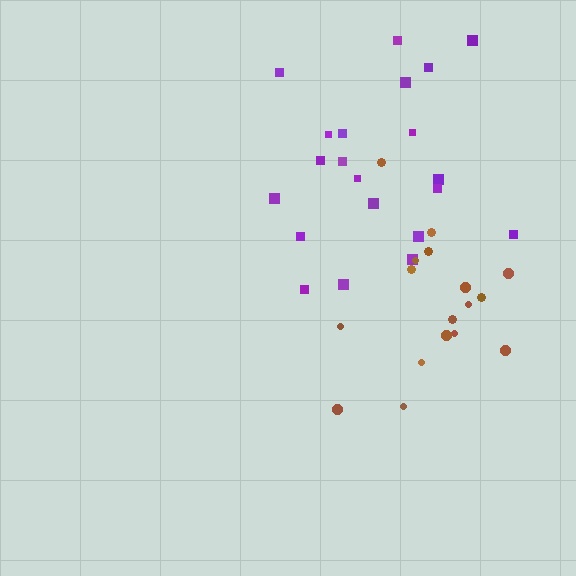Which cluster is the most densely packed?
Purple.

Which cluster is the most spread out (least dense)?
Brown.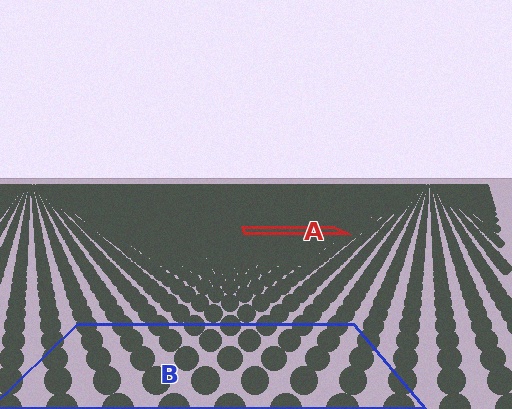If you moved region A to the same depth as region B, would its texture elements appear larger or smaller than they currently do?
They would appear larger. At a closer depth, the same texture elements are projected at a bigger on-screen size.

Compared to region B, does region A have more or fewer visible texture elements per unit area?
Region A has more texture elements per unit area — they are packed more densely because it is farther away.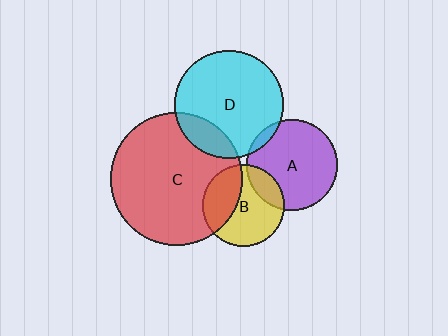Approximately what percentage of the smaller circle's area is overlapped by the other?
Approximately 35%.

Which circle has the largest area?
Circle C (red).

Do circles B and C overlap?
Yes.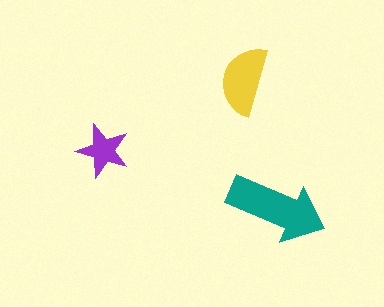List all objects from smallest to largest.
The purple star, the yellow semicircle, the teal arrow.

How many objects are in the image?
There are 3 objects in the image.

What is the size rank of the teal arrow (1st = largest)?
1st.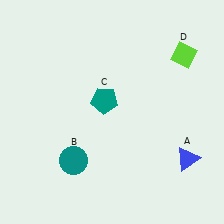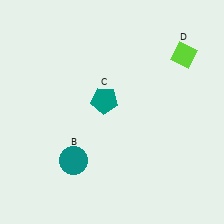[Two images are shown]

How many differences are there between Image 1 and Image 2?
There is 1 difference between the two images.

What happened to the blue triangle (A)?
The blue triangle (A) was removed in Image 2. It was in the bottom-right area of Image 1.